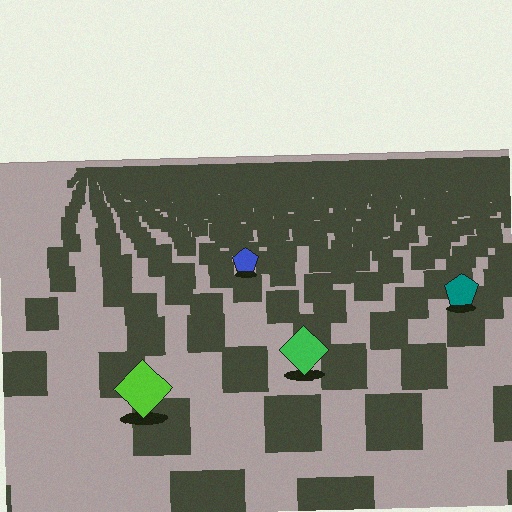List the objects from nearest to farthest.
From nearest to farthest: the lime diamond, the green diamond, the teal pentagon, the blue pentagon.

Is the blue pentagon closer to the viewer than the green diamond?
No. The green diamond is closer — you can tell from the texture gradient: the ground texture is coarser near it.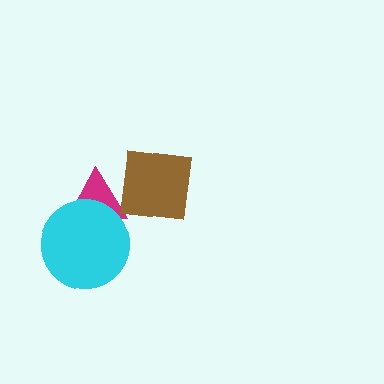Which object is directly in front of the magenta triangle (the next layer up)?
The brown square is directly in front of the magenta triangle.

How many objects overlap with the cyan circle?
1 object overlaps with the cyan circle.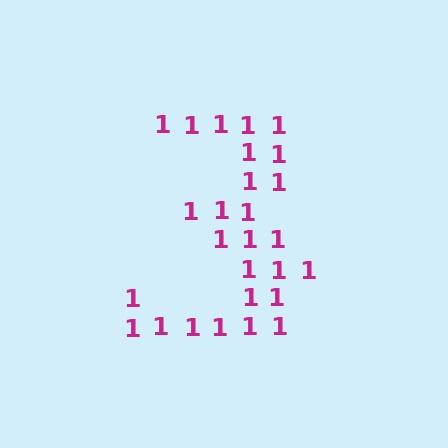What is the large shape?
The large shape is the digit 3.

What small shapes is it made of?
It is made of small digit 1's.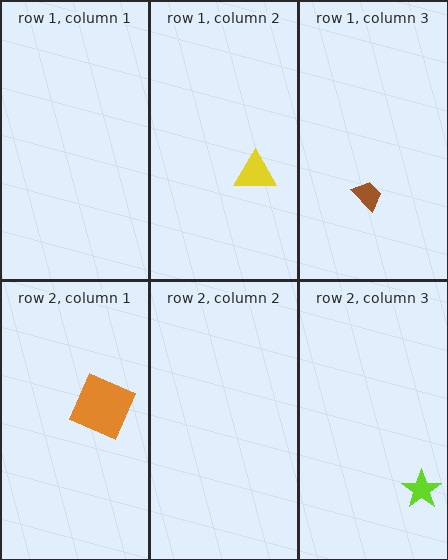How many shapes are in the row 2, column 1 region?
1.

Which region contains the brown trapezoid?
The row 1, column 3 region.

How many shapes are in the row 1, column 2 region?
1.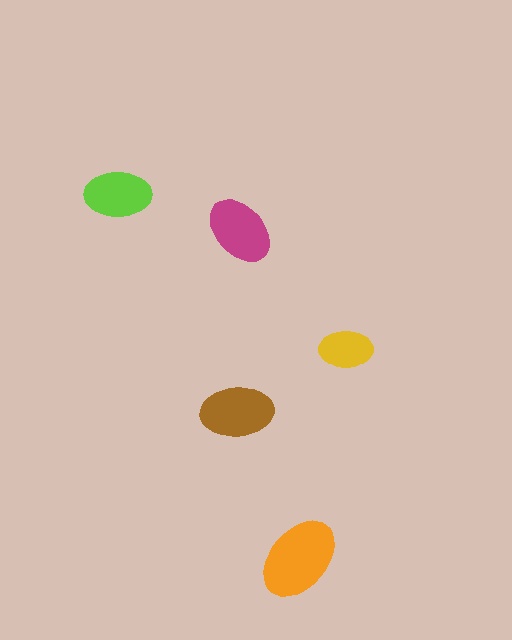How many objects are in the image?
There are 5 objects in the image.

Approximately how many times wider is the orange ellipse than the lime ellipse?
About 1.5 times wider.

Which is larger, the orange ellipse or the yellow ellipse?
The orange one.